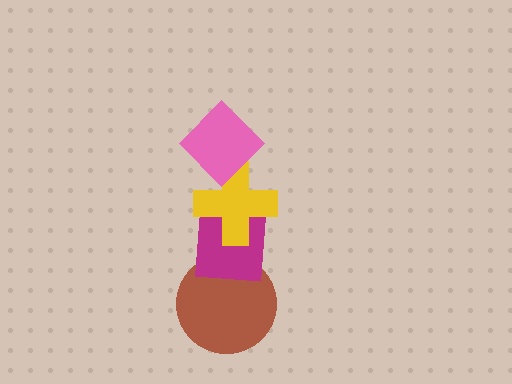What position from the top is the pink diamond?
The pink diamond is 1st from the top.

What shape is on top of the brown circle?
The magenta square is on top of the brown circle.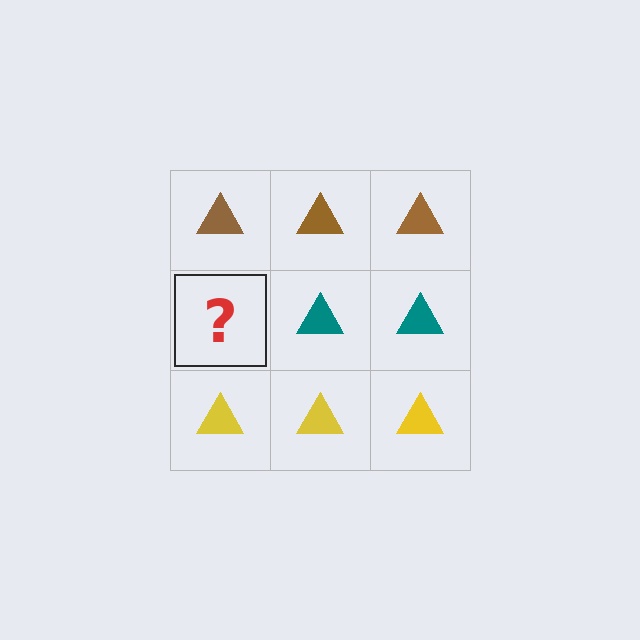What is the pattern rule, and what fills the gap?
The rule is that each row has a consistent color. The gap should be filled with a teal triangle.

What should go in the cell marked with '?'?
The missing cell should contain a teal triangle.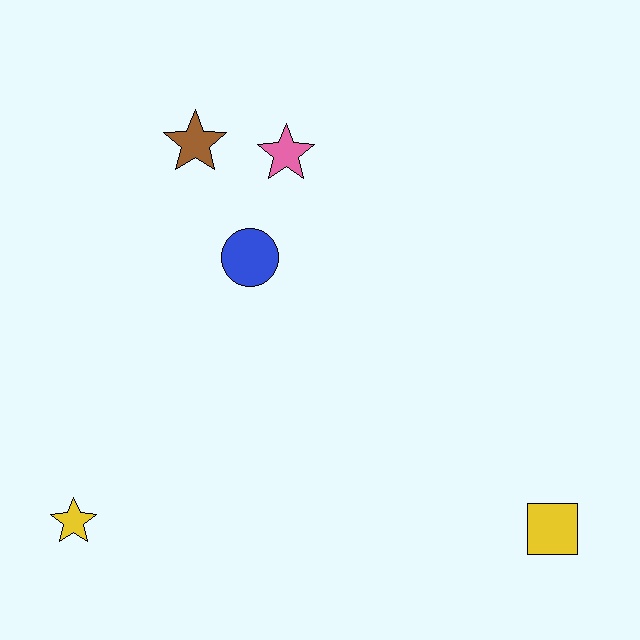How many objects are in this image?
There are 5 objects.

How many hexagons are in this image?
There are no hexagons.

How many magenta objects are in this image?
There are no magenta objects.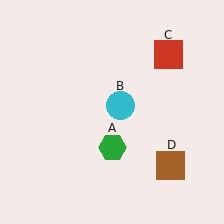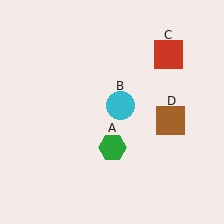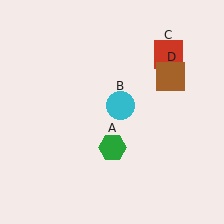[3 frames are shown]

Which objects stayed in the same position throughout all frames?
Green hexagon (object A) and cyan circle (object B) and red square (object C) remained stationary.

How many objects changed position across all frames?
1 object changed position: brown square (object D).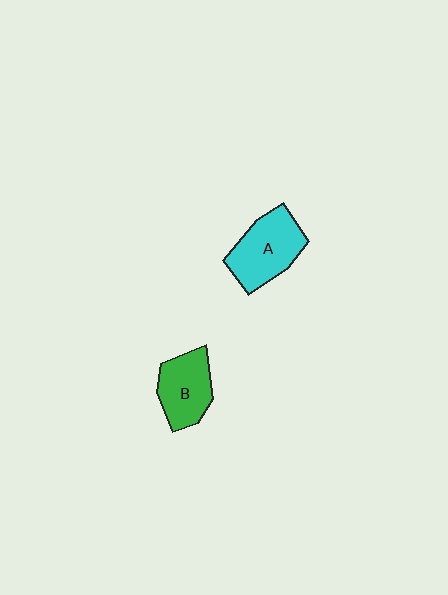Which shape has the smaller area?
Shape B (green).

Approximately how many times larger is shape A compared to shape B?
Approximately 1.2 times.